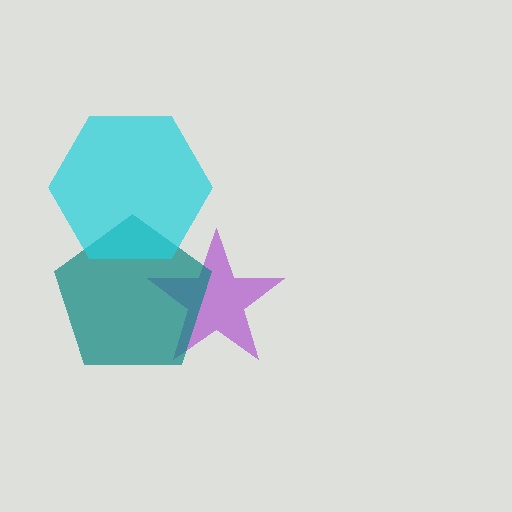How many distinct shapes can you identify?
There are 3 distinct shapes: a purple star, a teal pentagon, a cyan hexagon.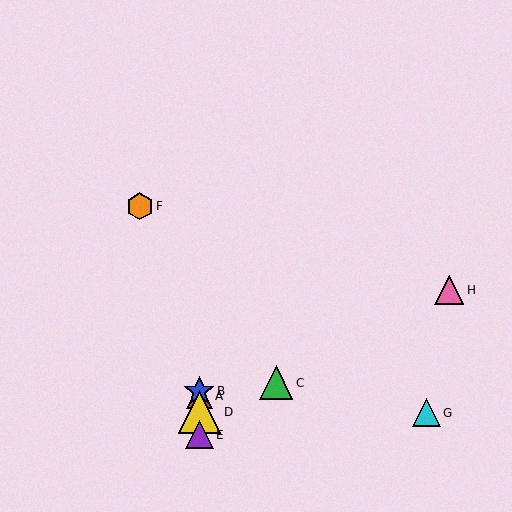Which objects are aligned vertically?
Objects A, B, D, E are aligned vertically.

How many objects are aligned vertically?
4 objects (A, B, D, E) are aligned vertically.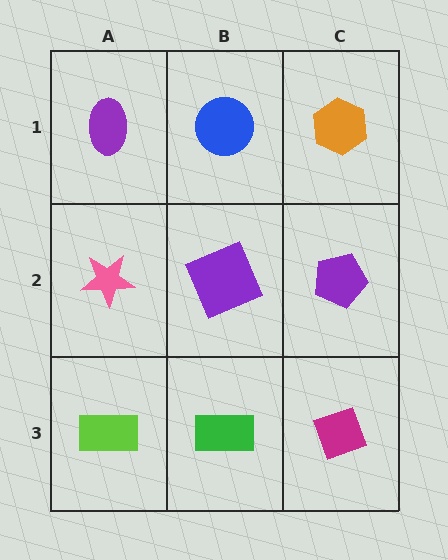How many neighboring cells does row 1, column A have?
2.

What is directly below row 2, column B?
A green rectangle.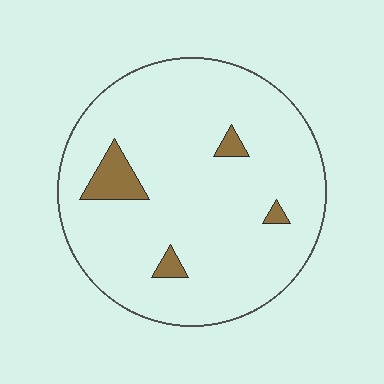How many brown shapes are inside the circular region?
4.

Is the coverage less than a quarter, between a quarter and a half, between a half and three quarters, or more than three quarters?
Less than a quarter.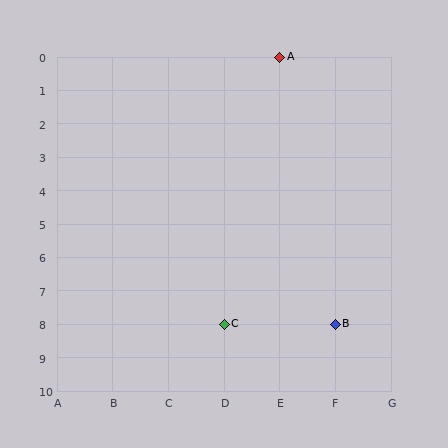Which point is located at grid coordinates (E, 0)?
Point A is at (E, 0).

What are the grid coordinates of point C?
Point C is at grid coordinates (D, 8).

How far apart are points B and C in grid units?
Points B and C are 2 columns apart.